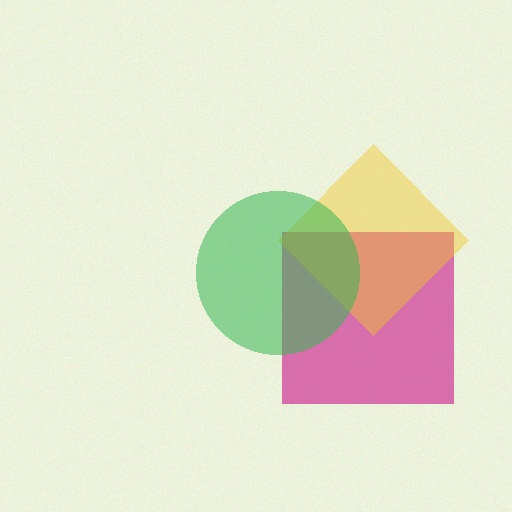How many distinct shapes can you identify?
There are 3 distinct shapes: a magenta square, a yellow diamond, a green circle.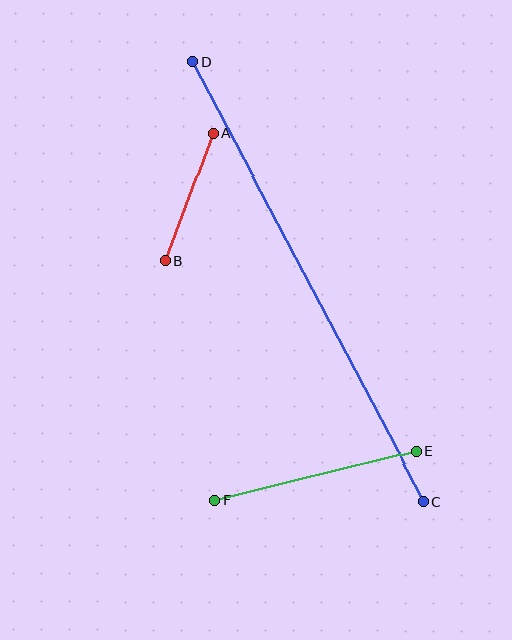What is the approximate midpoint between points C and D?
The midpoint is at approximately (308, 281) pixels.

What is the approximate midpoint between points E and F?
The midpoint is at approximately (315, 475) pixels.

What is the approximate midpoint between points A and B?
The midpoint is at approximately (189, 197) pixels.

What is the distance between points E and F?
The distance is approximately 207 pixels.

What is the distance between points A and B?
The distance is approximately 136 pixels.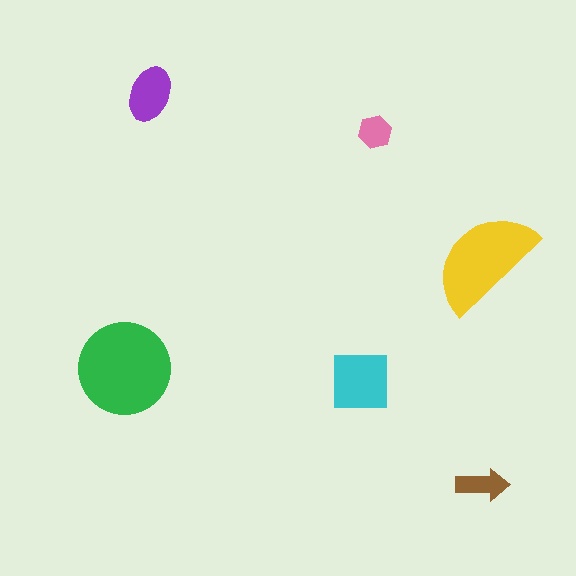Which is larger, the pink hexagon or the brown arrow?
The brown arrow.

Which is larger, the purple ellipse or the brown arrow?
The purple ellipse.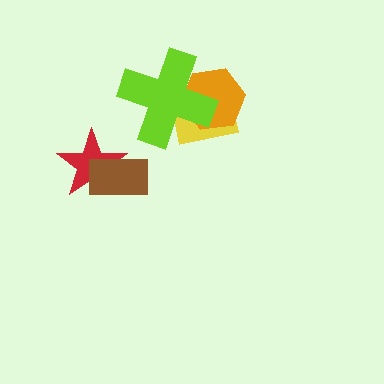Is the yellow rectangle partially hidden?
Yes, it is partially covered by another shape.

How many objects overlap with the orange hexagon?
2 objects overlap with the orange hexagon.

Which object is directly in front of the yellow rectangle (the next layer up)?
The orange hexagon is directly in front of the yellow rectangle.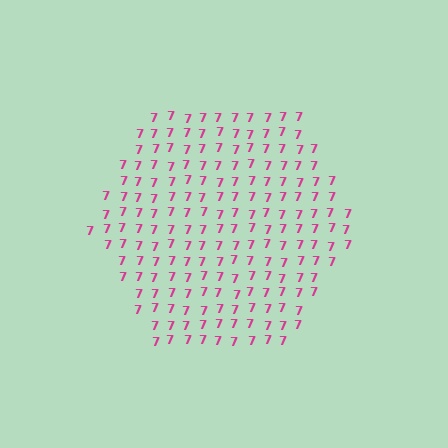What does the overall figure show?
The overall figure shows a hexagon.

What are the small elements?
The small elements are digit 7's.